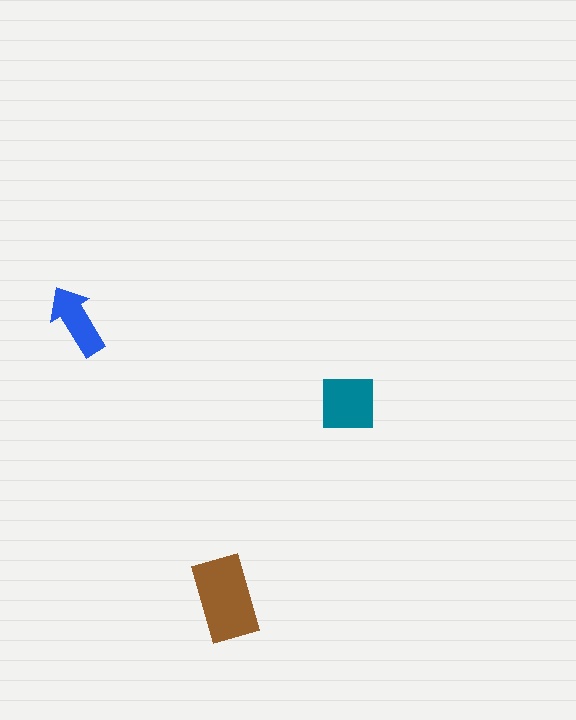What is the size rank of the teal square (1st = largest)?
2nd.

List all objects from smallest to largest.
The blue arrow, the teal square, the brown rectangle.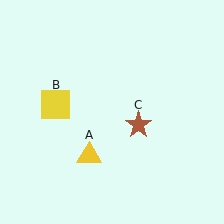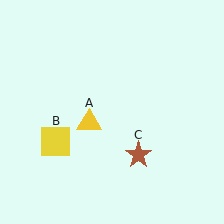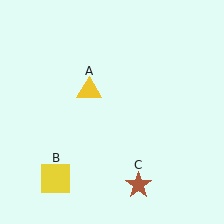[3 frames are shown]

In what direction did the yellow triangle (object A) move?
The yellow triangle (object A) moved up.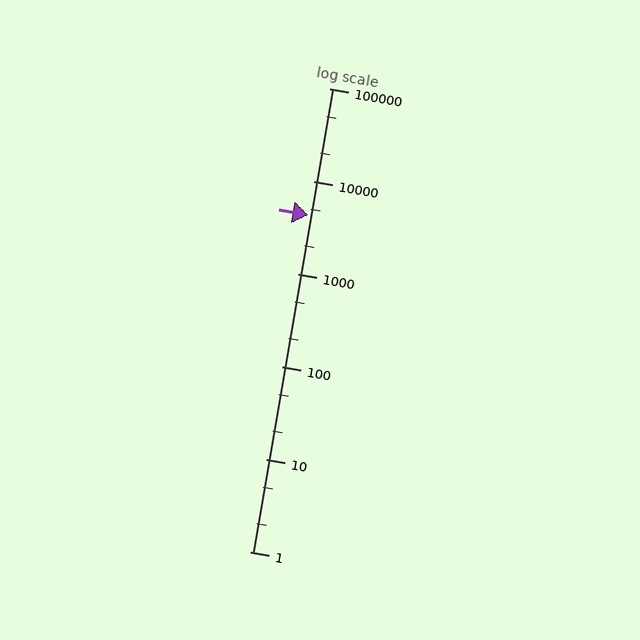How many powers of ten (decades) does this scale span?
The scale spans 5 decades, from 1 to 100000.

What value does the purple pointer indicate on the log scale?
The pointer indicates approximately 4300.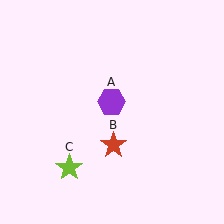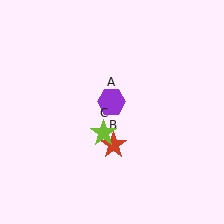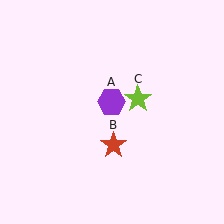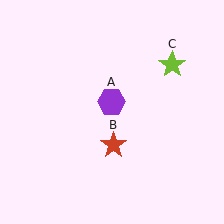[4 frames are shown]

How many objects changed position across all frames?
1 object changed position: lime star (object C).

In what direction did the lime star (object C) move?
The lime star (object C) moved up and to the right.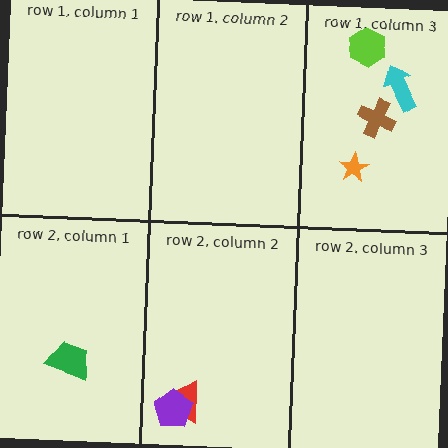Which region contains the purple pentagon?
The row 2, column 2 region.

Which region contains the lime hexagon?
The row 1, column 3 region.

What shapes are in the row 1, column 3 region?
The lime hexagon, the brown cross, the cyan arrow, the orange star.